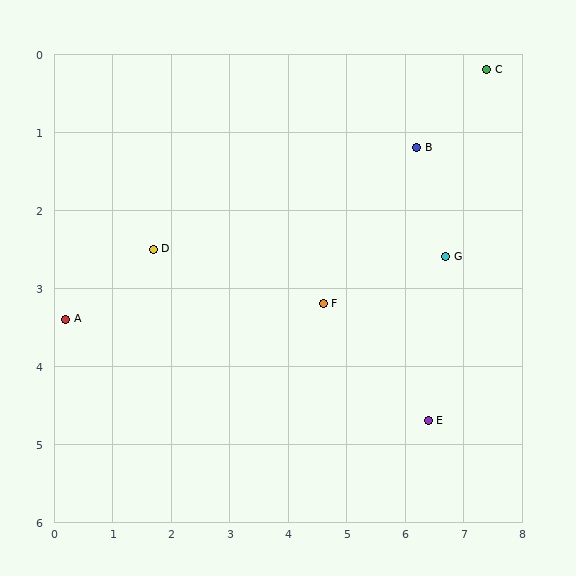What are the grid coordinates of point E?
Point E is at approximately (6.4, 4.7).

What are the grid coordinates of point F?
Point F is at approximately (4.6, 3.2).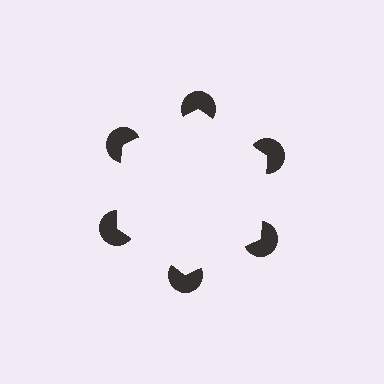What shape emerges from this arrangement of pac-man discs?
An illusory hexagon — its edges are inferred from the aligned wedge cuts in the pac-man discs, not physically drawn.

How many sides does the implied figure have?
6 sides.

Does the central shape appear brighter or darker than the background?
It typically appears slightly brighter than the background, even though no actual brightness change is drawn.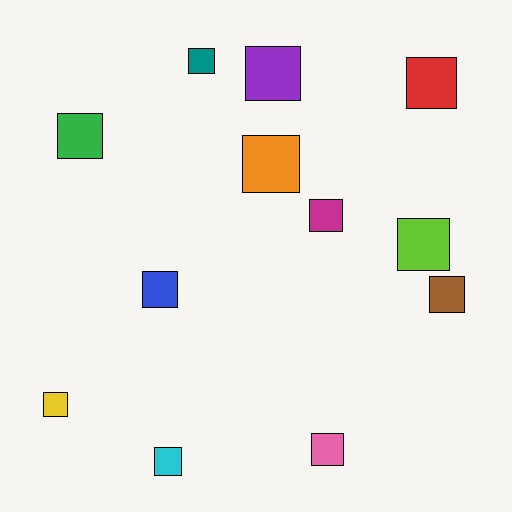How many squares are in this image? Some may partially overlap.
There are 12 squares.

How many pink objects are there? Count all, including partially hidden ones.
There is 1 pink object.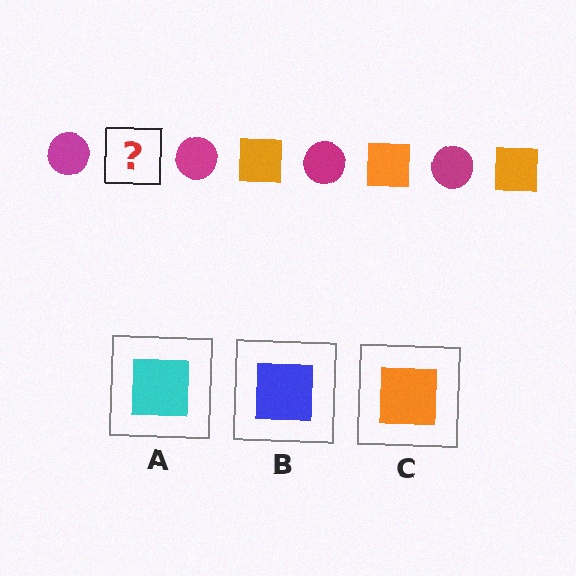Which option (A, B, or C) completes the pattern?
C.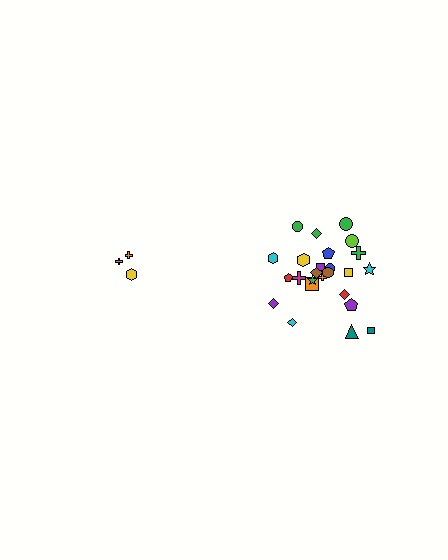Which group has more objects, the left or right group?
The right group.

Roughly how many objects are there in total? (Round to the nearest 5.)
Roughly 30 objects in total.